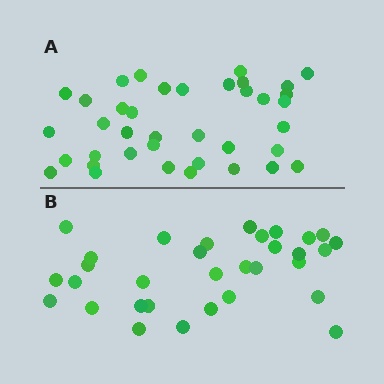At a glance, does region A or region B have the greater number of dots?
Region A (the top region) has more dots.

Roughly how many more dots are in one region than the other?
Region A has about 6 more dots than region B.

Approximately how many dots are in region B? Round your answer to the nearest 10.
About 30 dots. (The exact count is 32, which rounds to 30.)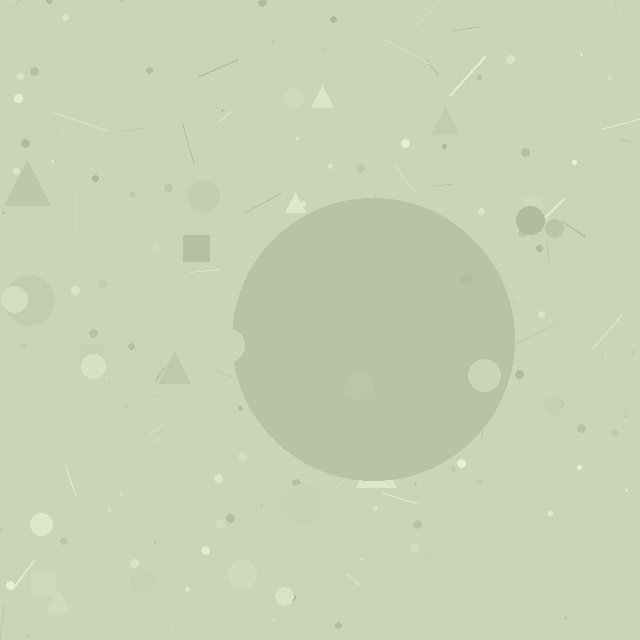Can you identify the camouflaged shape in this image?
The camouflaged shape is a circle.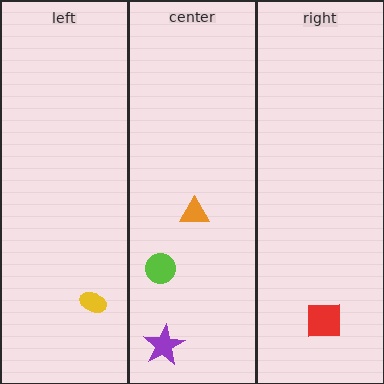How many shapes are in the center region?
3.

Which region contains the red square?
The right region.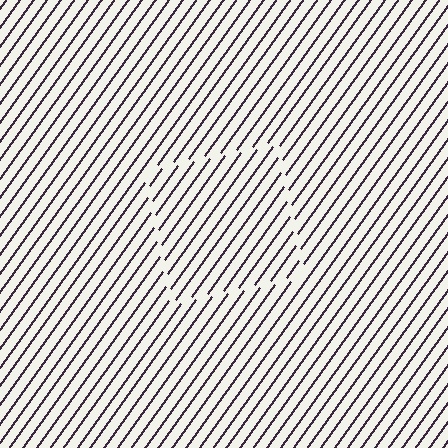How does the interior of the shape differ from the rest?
The interior of the shape contains the same grating, shifted by half a period — the contour is defined by the phase discontinuity where line-ends from the inner and outer gratings abut.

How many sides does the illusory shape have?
4 sides — the line-ends trace a square.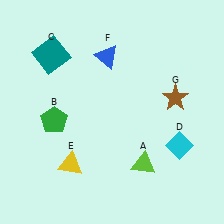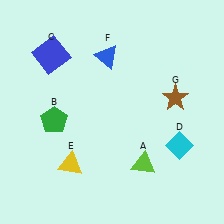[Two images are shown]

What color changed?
The square (C) changed from teal in Image 1 to blue in Image 2.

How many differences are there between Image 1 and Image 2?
There is 1 difference between the two images.